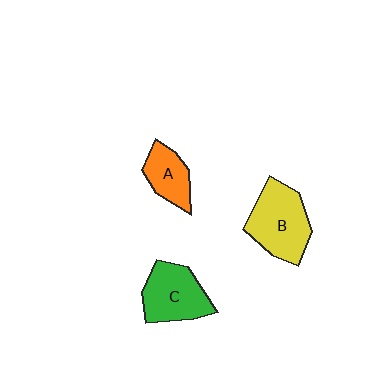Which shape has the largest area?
Shape B (yellow).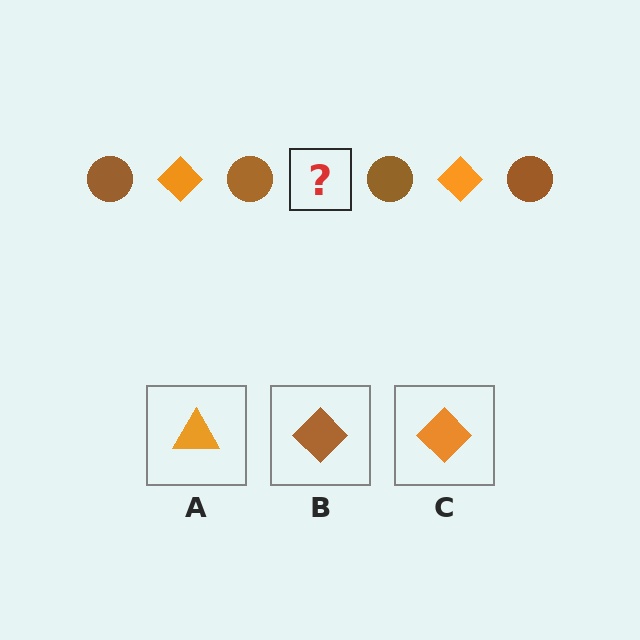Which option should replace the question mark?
Option C.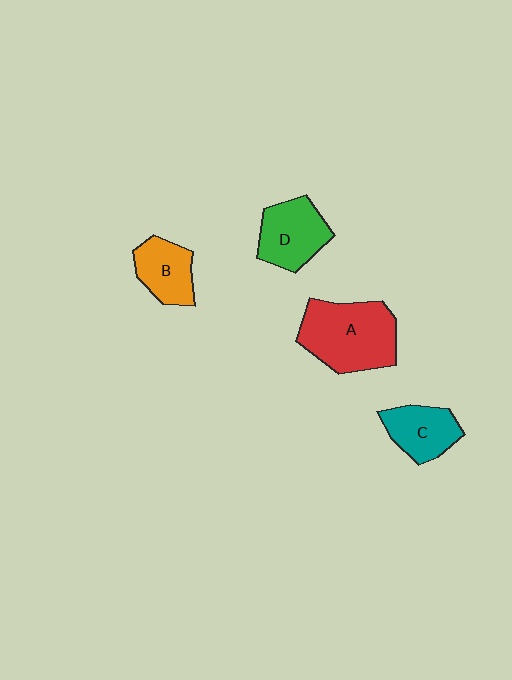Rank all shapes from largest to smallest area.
From largest to smallest: A (red), D (green), C (teal), B (orange).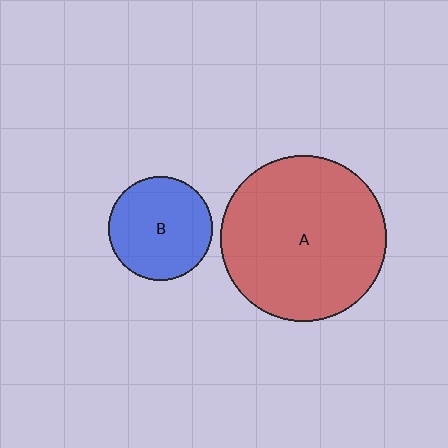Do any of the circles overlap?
No, none of the circles overlap.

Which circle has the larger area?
Circle A (red).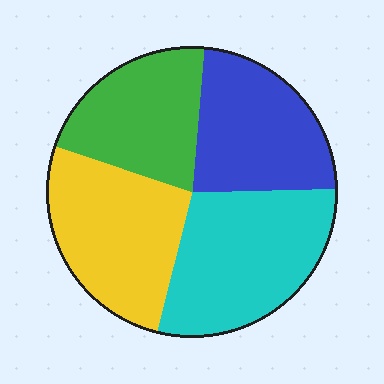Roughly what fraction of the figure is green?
Green takes up about one fifth (1/5) of the figure.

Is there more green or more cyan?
Cyan.